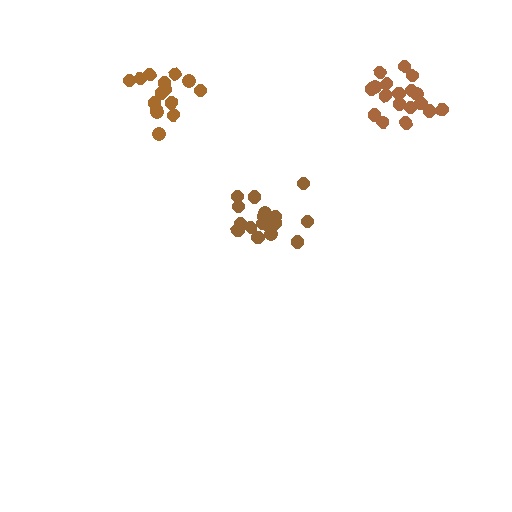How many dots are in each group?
Group 1: 19 dots, Group 2: 15 dots, Group 3: 18 dots (52 total).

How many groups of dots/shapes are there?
There are 3 groups.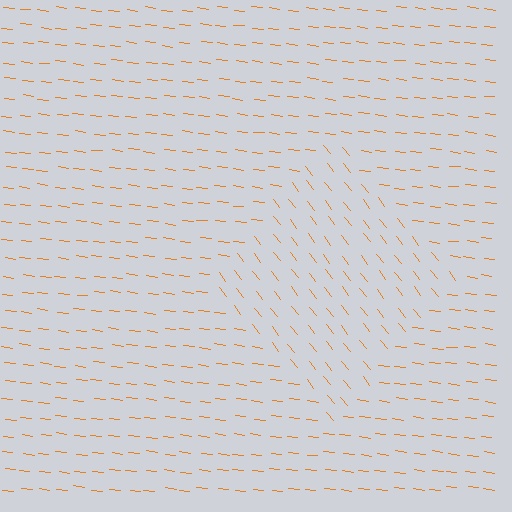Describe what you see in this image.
The image is filled with small orange line segments. A diamond region in the image has lines oriented differently from the surrounding lines, creating a visible texture boundary.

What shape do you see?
I see a diamond.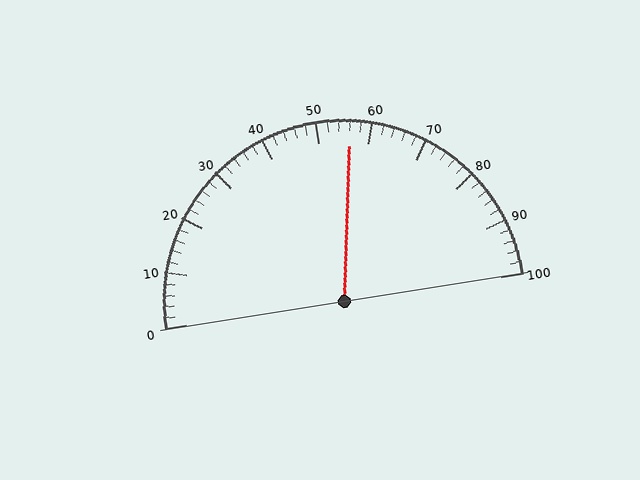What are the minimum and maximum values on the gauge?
The gauge ranges from 0 to 100.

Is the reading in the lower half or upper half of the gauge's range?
The reading is in the upper half of the range (0 to 100).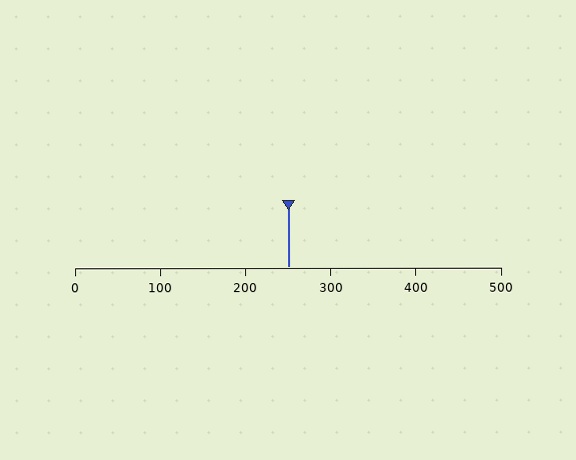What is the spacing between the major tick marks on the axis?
The major ticks are spaced 100 apart.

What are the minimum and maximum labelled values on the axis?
The axis runs from 0 to 500.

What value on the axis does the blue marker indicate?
The marker indicates approximately 250.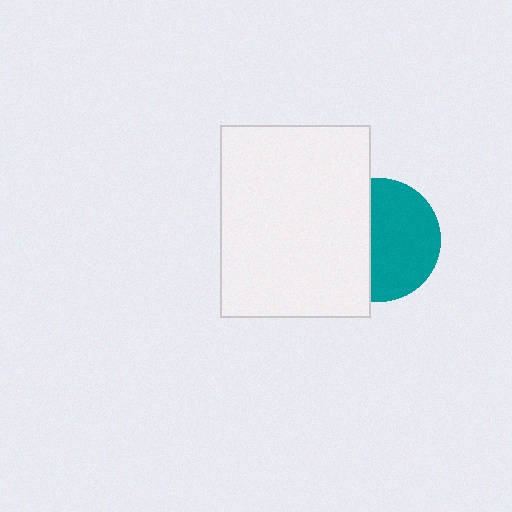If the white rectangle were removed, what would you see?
You would see the complete teal circle.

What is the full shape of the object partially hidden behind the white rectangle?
The partially hidden object is a teal circle.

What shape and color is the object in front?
The object in front is a white rectangle.